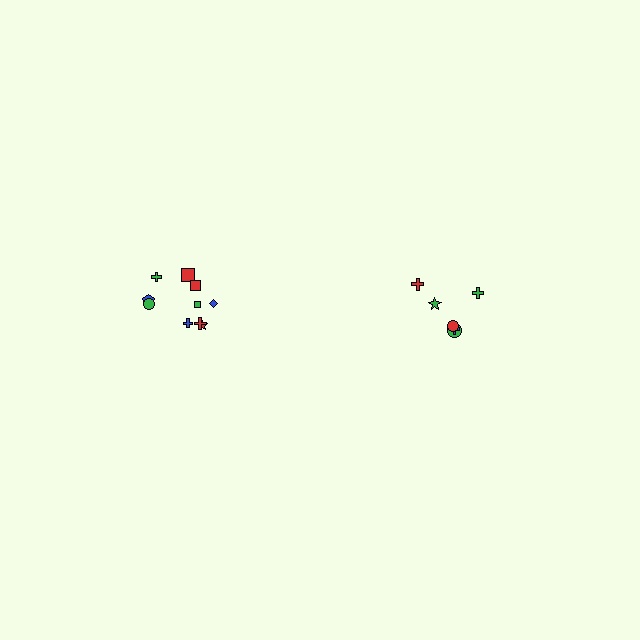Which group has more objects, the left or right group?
The left group.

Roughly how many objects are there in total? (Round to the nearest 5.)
Roughly 15 objects in total.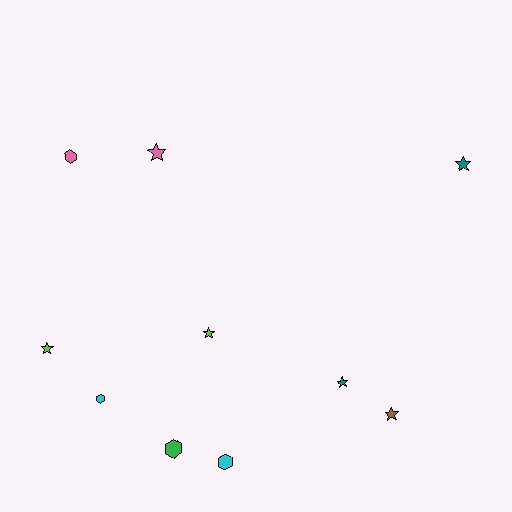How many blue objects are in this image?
There are no blue objects.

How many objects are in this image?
There are 10 objects.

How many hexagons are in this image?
There are 4 hexagons.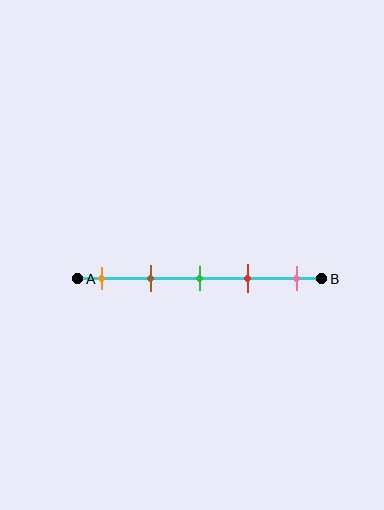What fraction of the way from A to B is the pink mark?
The pink mark is approximately 90% (0.9) of the way from A to B.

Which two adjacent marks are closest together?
The green and red marks are the closest adjacent pair.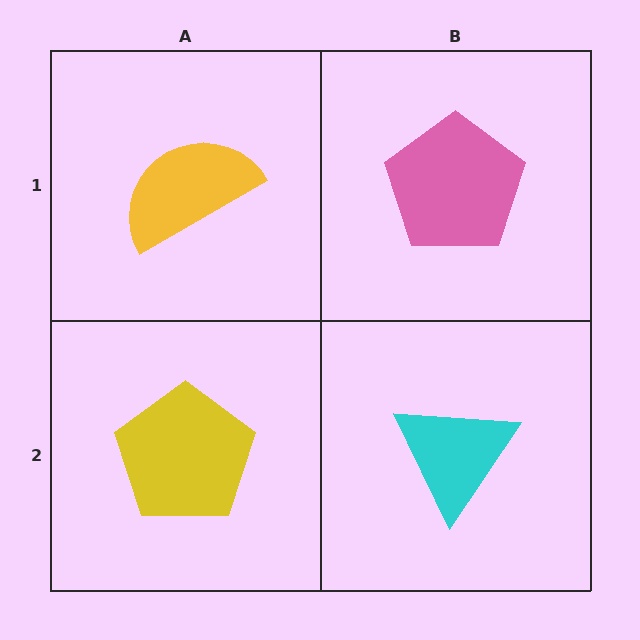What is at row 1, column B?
A pink pentagon.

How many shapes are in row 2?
2 shapes.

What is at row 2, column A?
A yellow pentagon.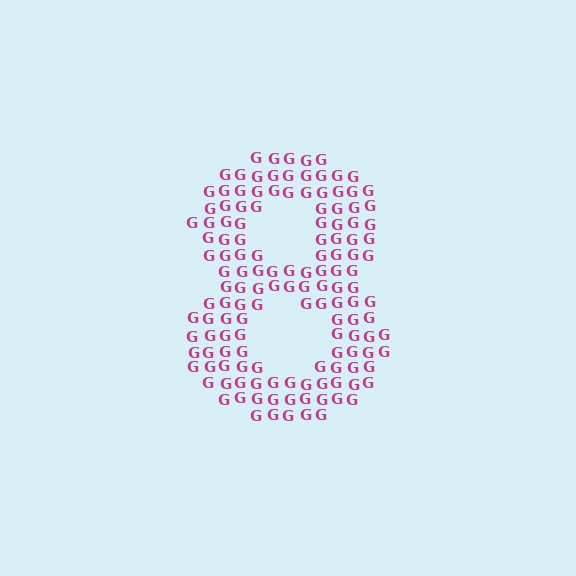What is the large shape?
The large shape is the digit 8.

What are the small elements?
The small elements are letter G's.